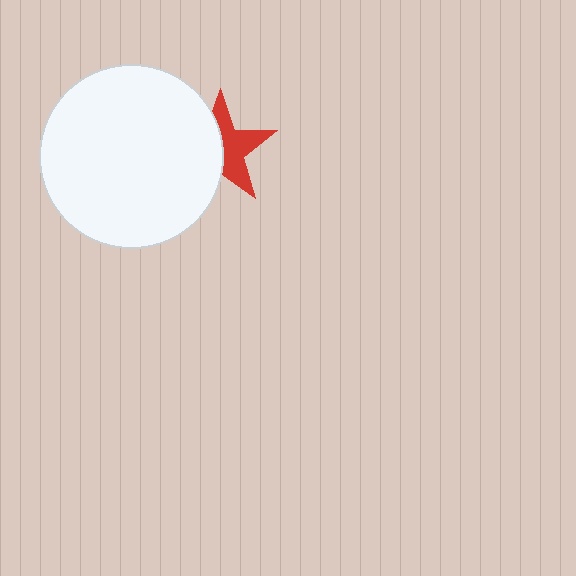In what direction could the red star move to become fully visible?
The red star could move right. That would shift it out from behind the white circle entirely.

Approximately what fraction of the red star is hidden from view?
Roughly 49% of the red star is hidden behind the white circle.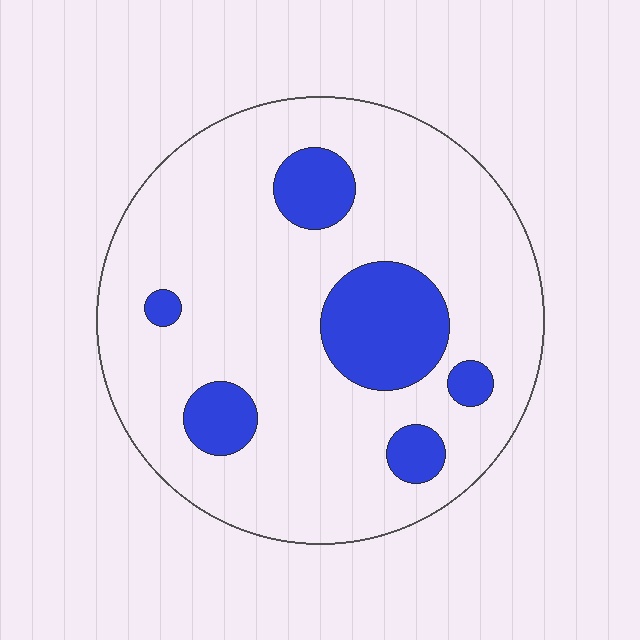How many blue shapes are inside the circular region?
6.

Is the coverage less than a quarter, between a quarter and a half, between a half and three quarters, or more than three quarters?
Less than a quarter.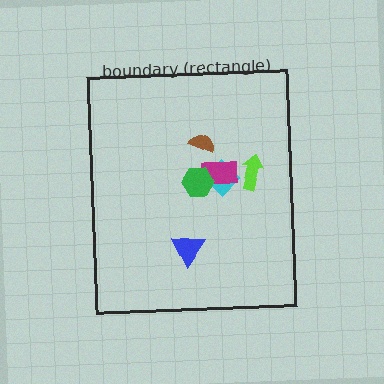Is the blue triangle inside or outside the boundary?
Inside.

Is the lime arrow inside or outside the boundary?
Inside.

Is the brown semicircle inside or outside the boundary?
Inside.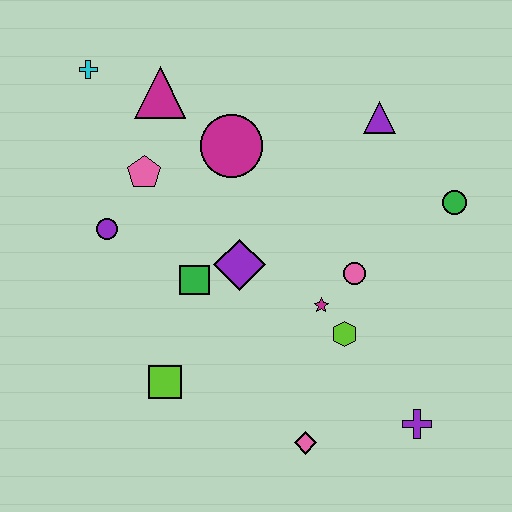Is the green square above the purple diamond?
No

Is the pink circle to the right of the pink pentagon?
Yes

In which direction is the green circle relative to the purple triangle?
The green circle is below the purple triangle.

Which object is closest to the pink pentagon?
The purple circle is closest to the pink pentagon.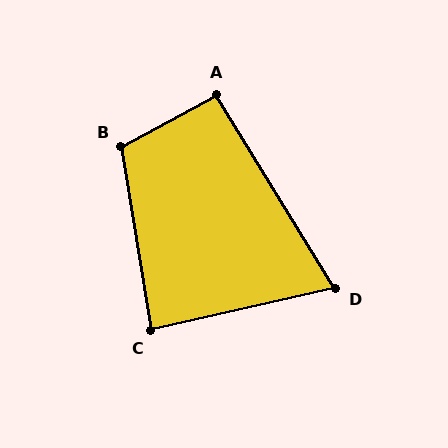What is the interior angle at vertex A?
Approximately 94 degrees (approximately right).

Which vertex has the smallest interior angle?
D, at approximately 71 degrees.